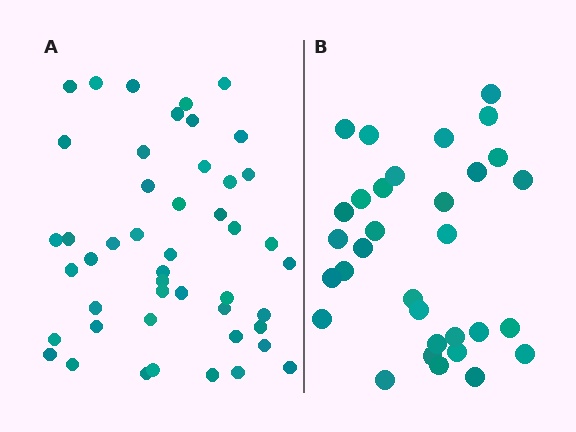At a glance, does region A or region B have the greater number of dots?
Region A (the left region) has more dots.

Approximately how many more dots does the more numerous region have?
Region A has approximately 15 more dots than region B.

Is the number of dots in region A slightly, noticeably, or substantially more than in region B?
Region A has substantially more. The ratio is roughly 1.5 to 1.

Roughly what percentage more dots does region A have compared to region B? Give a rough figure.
About 45% more.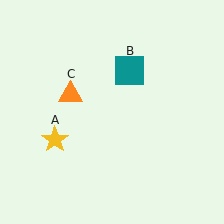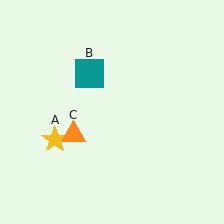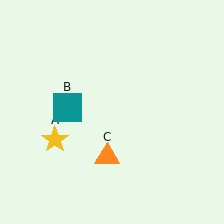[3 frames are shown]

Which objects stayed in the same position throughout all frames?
Yellow star (object A) remained stationary.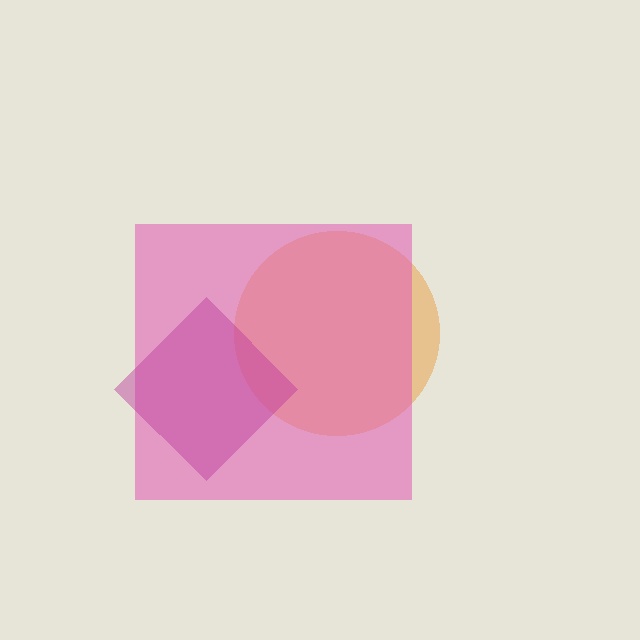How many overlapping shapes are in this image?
There are 3 overlapping shapes in the image.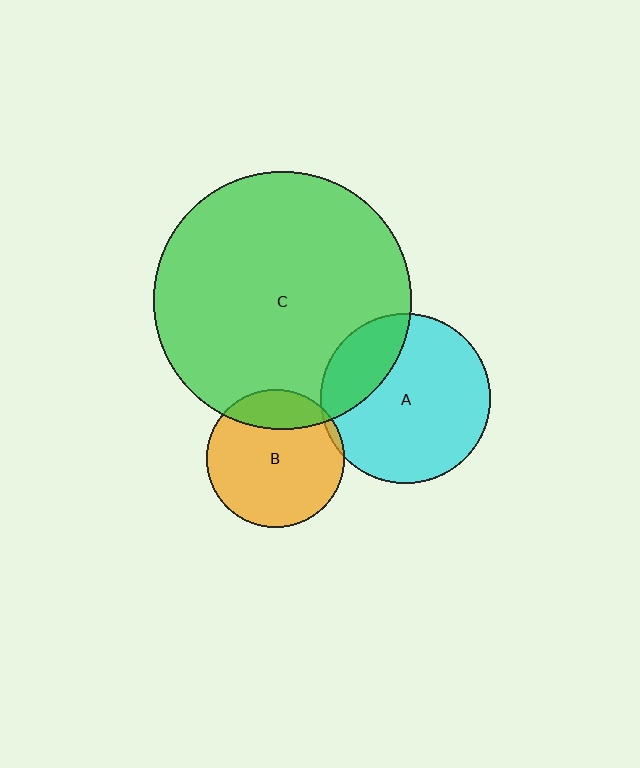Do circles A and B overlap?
Yes.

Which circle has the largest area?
Circle C (green).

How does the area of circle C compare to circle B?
Approximately 3.5 times.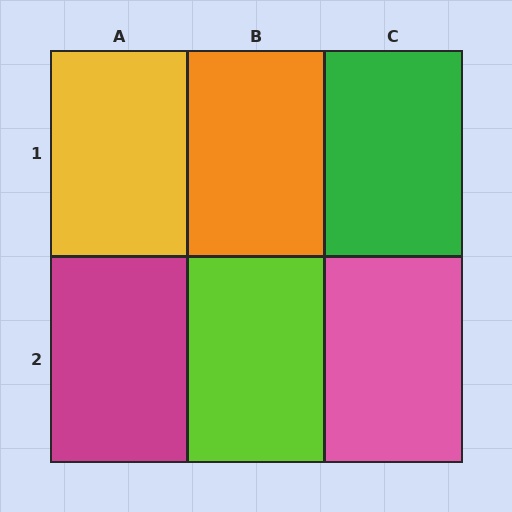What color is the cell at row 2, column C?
Pink.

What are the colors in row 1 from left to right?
Yellow, orange, green.